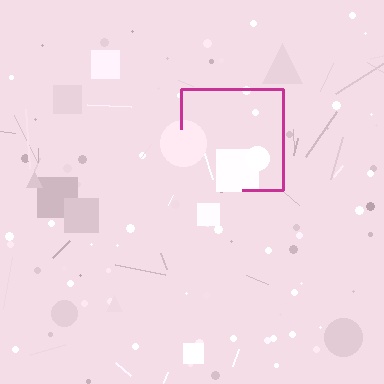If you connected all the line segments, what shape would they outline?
They would outline a square.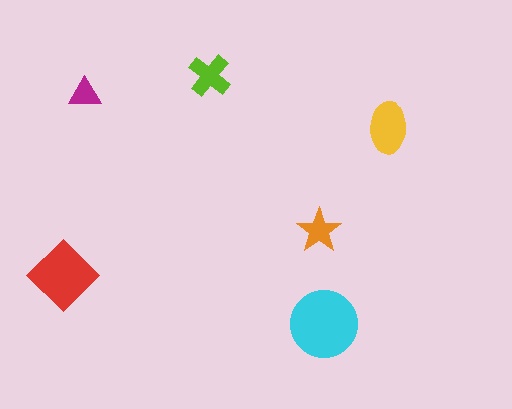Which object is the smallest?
The magenta triangle.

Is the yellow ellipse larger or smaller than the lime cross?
Larger.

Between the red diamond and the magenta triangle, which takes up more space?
The red diamond.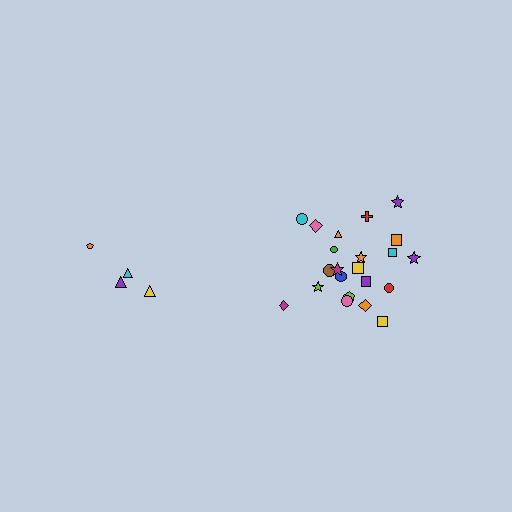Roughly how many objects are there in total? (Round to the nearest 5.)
Roughly 25 objects in total.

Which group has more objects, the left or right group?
The right group.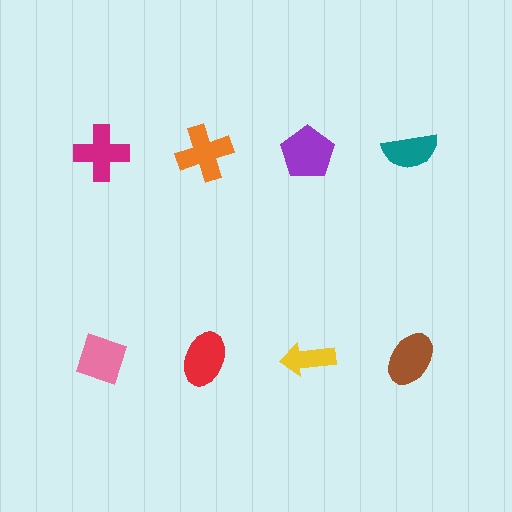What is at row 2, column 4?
A brown ellipse.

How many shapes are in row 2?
4 shapes.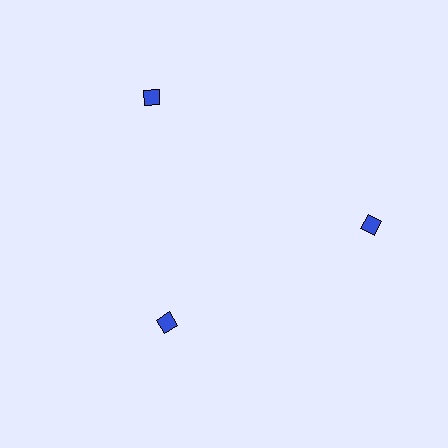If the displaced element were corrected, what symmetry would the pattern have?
It would have 3-fold rotational symmetry — the pattern would map onto itself every 120 degrees.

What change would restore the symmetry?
The symmetry would be restored by moving it outward, back onto the ring so that all 3 diamonds sit at equal angles and equal distance from the center.